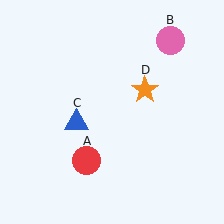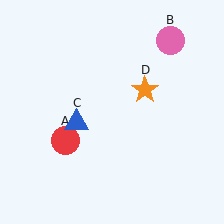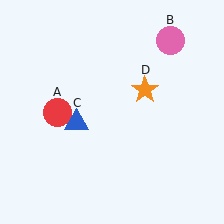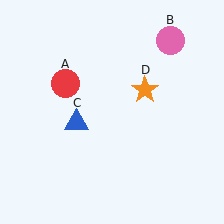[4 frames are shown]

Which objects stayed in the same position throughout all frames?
Pink circle (object B) and blue triangle (object C) and orange star (object D) remained stationary.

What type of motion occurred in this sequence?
The red circle (object A) rotated clockwise around the center of the scene.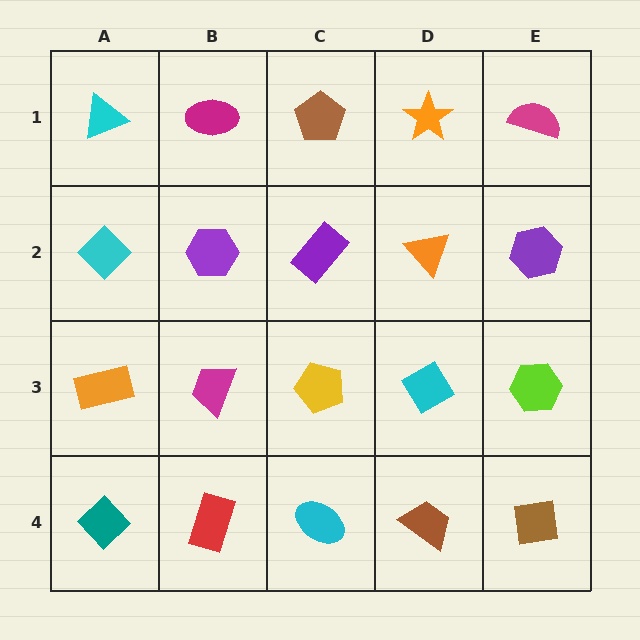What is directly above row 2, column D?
An orange star.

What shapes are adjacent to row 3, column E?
A purple hexagon (row 2, column E), a brown square (row 4, column E), a cyan diamond (row 3, column D).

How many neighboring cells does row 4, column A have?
2.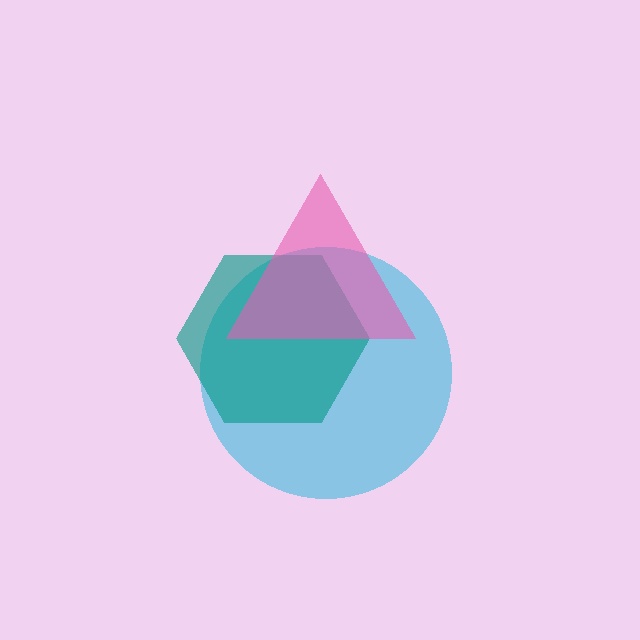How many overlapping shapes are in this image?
There are 3 overlapping shapes in the image.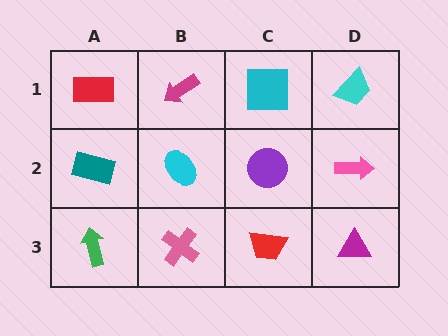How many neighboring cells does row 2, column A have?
3.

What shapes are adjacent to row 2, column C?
A cyan square (row 1, column C), a red trapezoid (row 3, column C), a cyan ellipse (row 2, column B), a pink arrow (row 2, column D).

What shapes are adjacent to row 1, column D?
A pink arrow (row 2, column D), a cyan square (row 1, column C).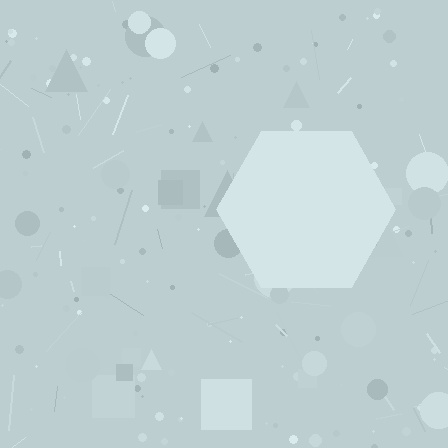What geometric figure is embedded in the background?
A hexagon is embedded in the background.